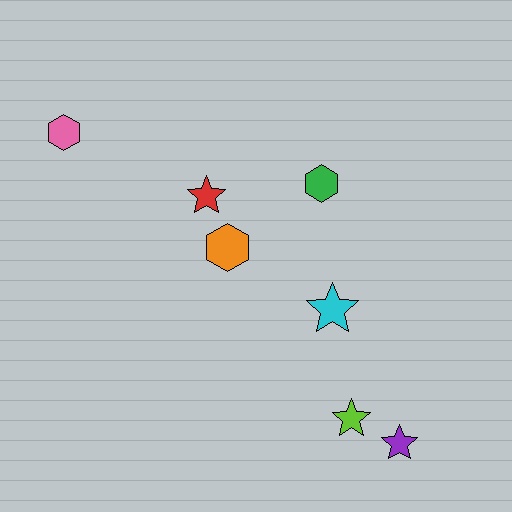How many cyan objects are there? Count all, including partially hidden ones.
There is 1 cyan object.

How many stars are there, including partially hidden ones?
There are 4 stars.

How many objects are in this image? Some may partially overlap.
There are 7 objects.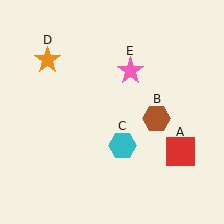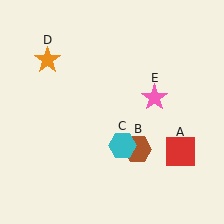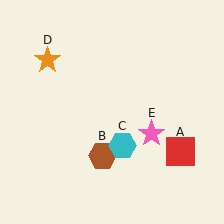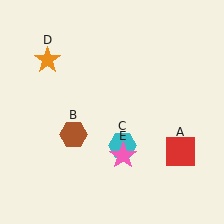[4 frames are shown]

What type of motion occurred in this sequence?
The brown hexagon (object B), pink star (object E) rotated clockwise around the center of the scene.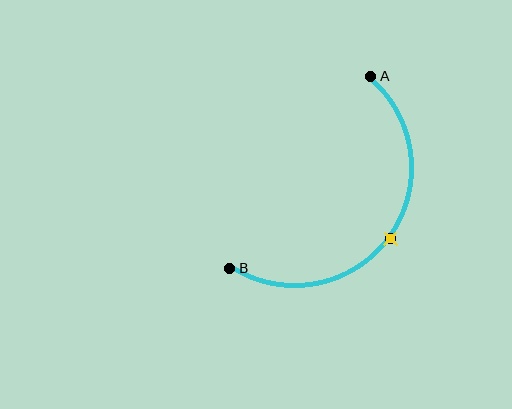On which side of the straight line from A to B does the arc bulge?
The arc bulges below and to the right of the straight line connecting A and B.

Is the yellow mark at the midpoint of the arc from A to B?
Yes. The yellow mark lies on the arc at equal arc-length from both A and B — it is the arc midpoint.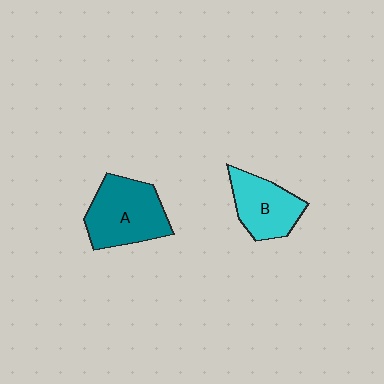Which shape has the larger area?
Shape A (teal).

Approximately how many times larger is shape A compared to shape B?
Approximately 1.3 times.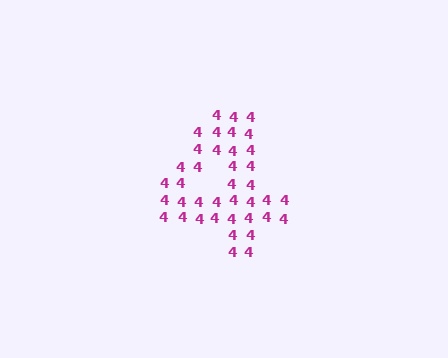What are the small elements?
The small elements are digit 4's.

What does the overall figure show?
The overall figure shows the digit 4.